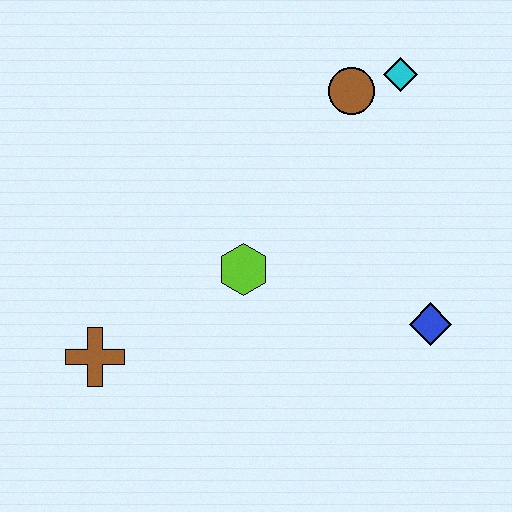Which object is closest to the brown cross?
The lime hexagon is closest to the brown cross.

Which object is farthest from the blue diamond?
The brown cross is farthest from the blue diamond.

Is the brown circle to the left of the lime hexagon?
No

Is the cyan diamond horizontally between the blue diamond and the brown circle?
Yes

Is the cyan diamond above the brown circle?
Yes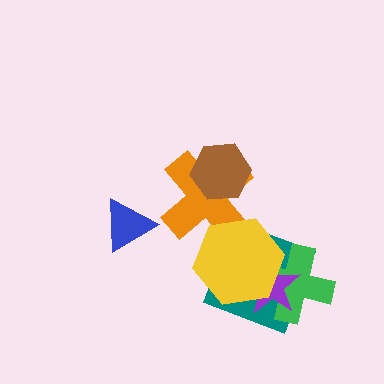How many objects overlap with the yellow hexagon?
4 objects overlap with the yellow hexagon.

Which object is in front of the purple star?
The yellow hexagon is in front of the purple star.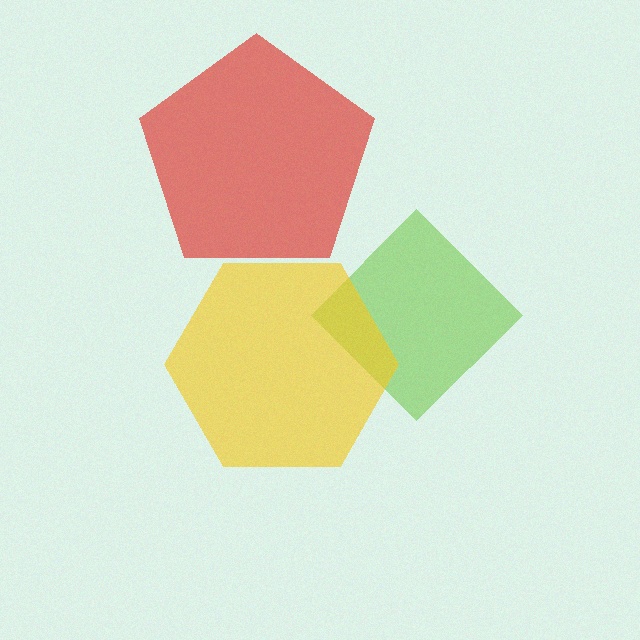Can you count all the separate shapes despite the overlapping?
Yes, there are 3 separate shapes.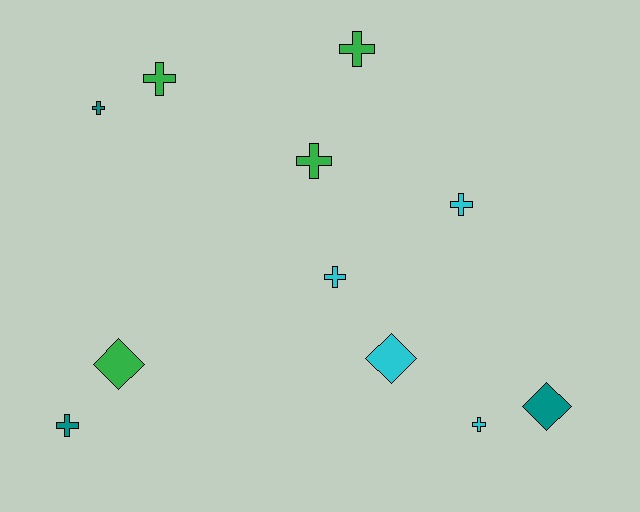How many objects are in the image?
There are 11 objects.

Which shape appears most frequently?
Cross, with 8 objects.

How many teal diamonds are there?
There is 1 teal diamond.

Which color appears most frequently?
Green, with 4 objects.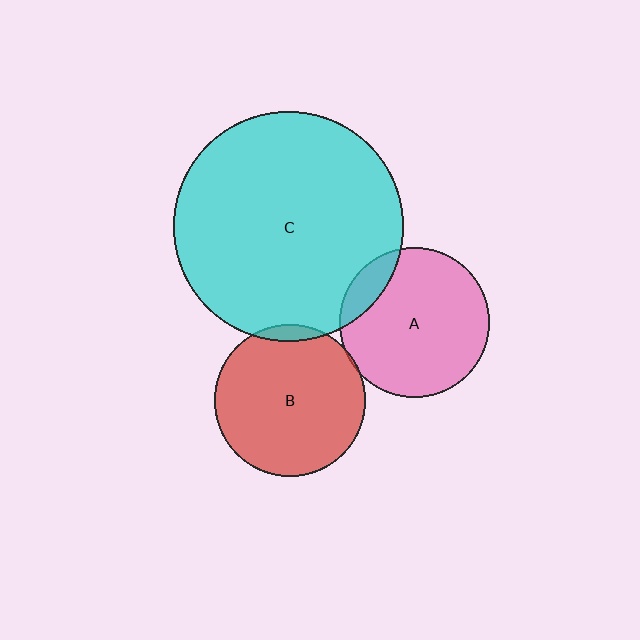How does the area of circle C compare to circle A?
Approximately 2.4 times.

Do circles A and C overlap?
Yes.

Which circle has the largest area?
Circle C (cyan).